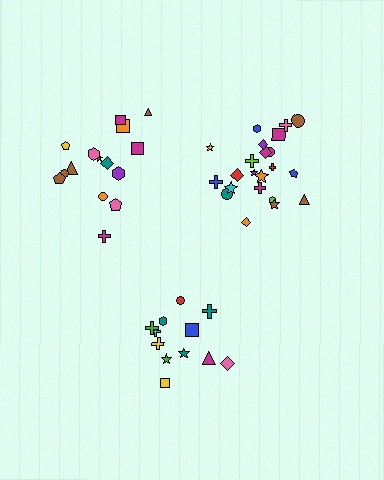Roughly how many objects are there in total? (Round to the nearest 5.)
Roughly 50 objects in total.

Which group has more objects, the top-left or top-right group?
The top-right group.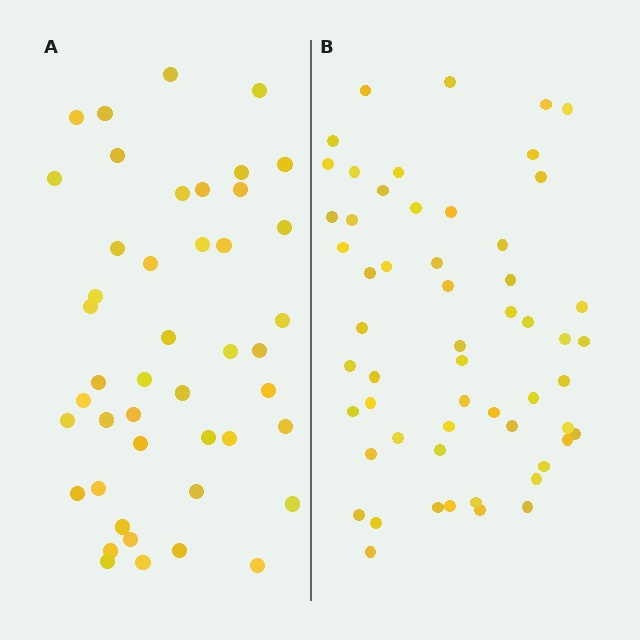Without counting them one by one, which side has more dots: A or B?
Region B (the right region) has more dots.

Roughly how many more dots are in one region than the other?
Region B has roughly 12 or so more dots than region A.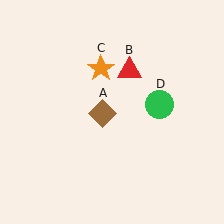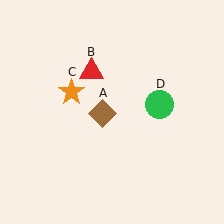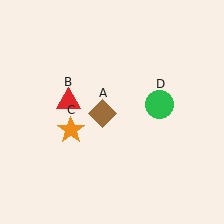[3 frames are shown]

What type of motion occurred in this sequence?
The red triangle (object B), orange star (object C) rotated counterclockwise around the center of the scene.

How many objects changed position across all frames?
2 objects changed position: red triangle (object B), orange star (object C).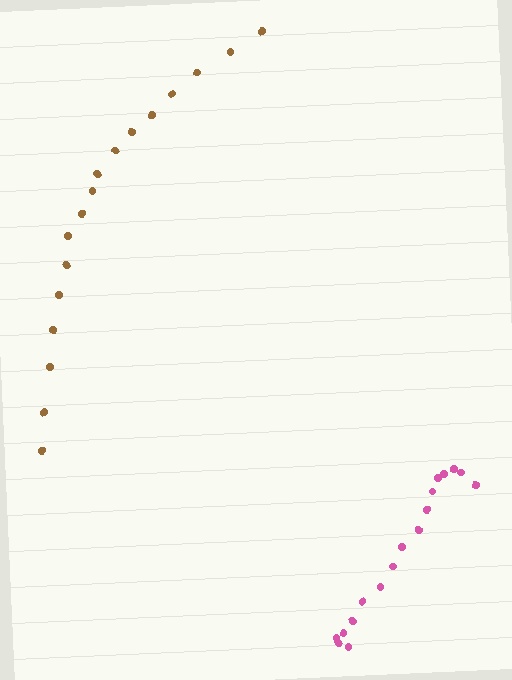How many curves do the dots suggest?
There are 2 distinct paths.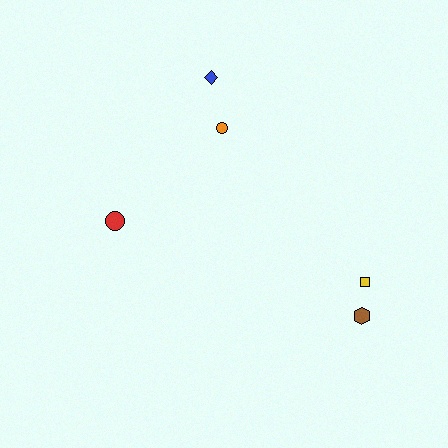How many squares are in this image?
There is 1 square.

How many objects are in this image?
There are 5 objects.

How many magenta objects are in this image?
There are no magenta objects.